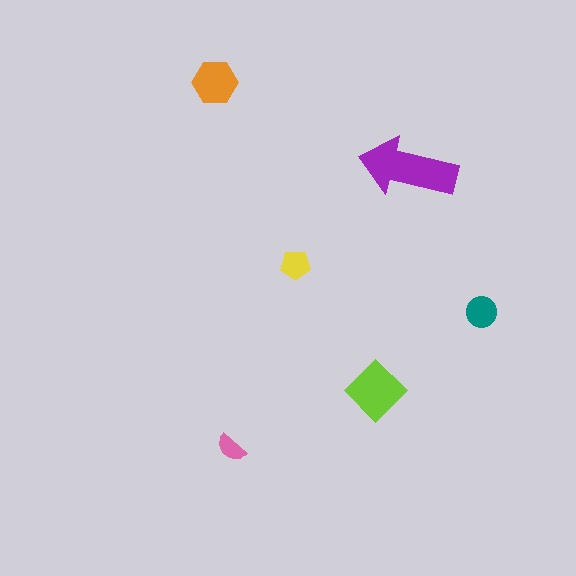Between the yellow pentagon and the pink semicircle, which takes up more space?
The yellow pentagon.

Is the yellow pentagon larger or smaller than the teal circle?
Smaller.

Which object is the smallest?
The pink semicircle.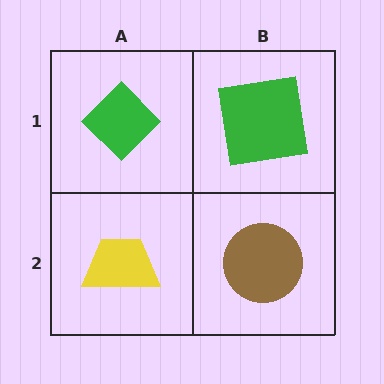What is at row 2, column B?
A brown circle.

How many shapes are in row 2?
2 shapes.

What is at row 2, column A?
A yellow trapezoid.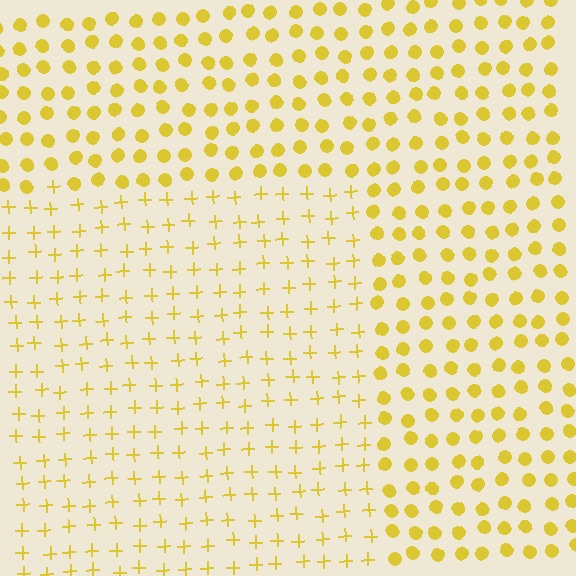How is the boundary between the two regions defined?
The boundary is defined by a change in element shape: plus signs inside vs. circles outside. All elements share the same color and spacing.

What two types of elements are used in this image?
The image uses plus signs inside the rectangle region and circles outside it.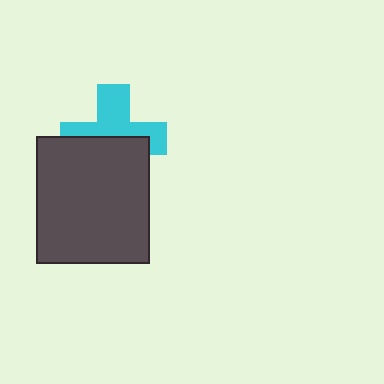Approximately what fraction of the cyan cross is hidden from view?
Roughly 49% of the cyan cross is hidden behind the dark gray rectangle.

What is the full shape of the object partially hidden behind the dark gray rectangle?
The partially hidden object is a cyan cross.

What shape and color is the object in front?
The object in front is a dark gray rectangle.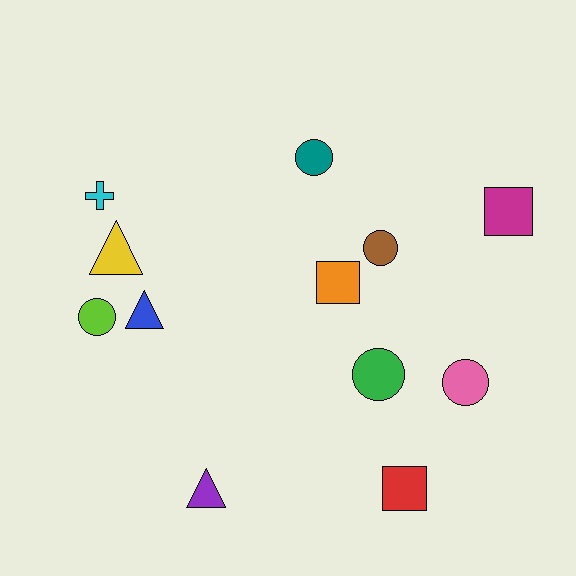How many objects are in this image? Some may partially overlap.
There are 12 objects.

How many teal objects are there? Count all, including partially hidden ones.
There is 1 teal object.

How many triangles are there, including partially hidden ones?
There are 3 triangles.